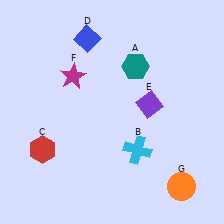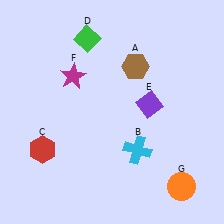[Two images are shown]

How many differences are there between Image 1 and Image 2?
There are 2 differences between the two images.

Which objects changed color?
A changed from teal to brown. D changed from blue to green.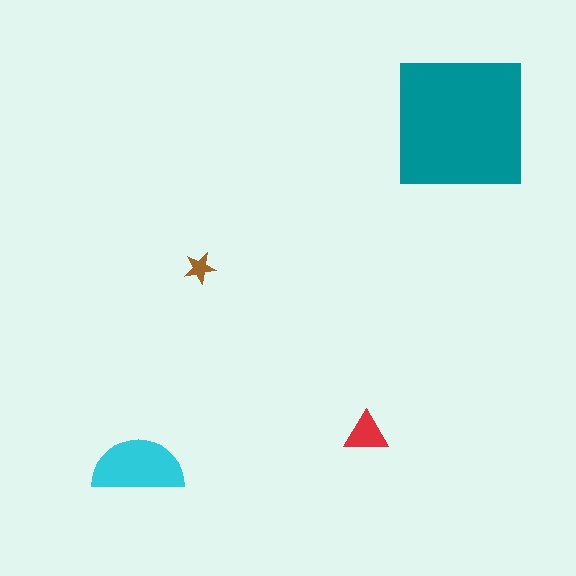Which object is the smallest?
The brown star.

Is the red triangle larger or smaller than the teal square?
Smaller.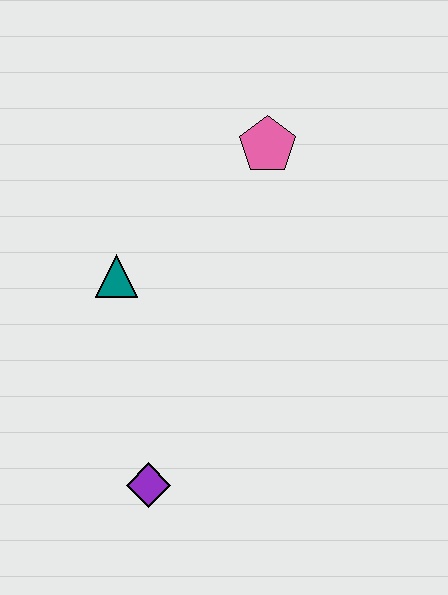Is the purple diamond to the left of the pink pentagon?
Yes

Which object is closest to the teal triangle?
The pink pentagon is closest to the teal triangle.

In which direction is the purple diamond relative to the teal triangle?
The purple diamond is below the teal triangle.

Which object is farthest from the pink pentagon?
The purple diamond is farthest from the pink pentagon.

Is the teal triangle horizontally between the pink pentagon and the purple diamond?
No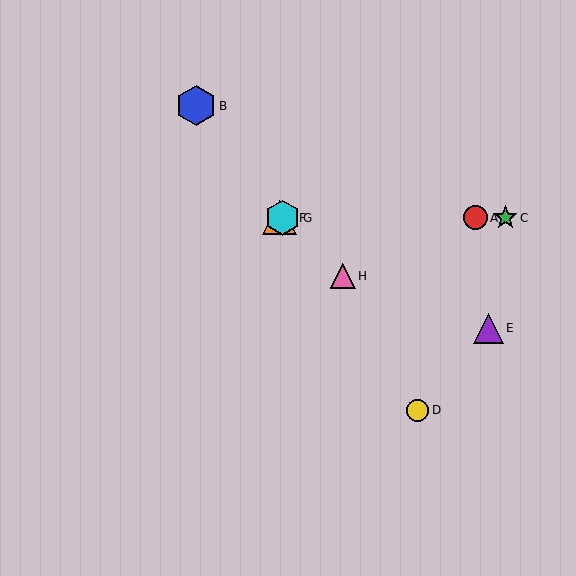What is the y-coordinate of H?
Object H is at y≈276.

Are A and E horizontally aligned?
No, A is at y≈218 and E is at y≈328.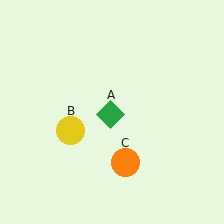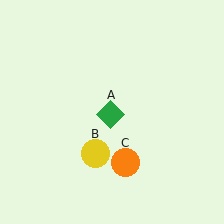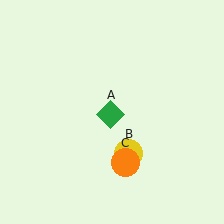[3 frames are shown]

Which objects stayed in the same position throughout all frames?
Green diamond (object A) and orange circle (object C) remained stationary.